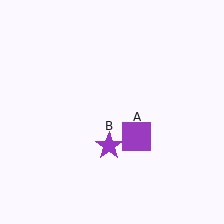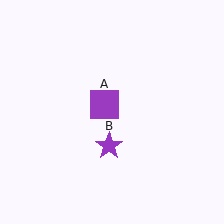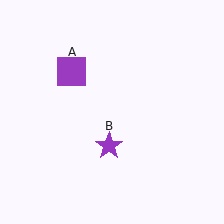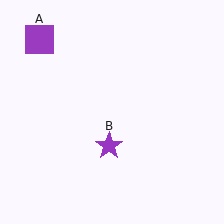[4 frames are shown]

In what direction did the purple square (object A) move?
The purple square (object A) moved up and to the left.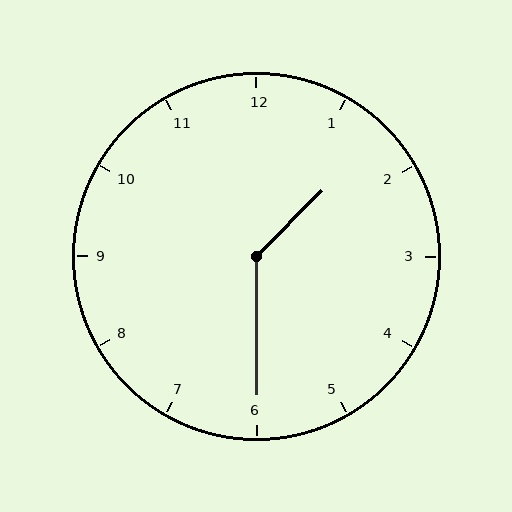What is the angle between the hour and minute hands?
Approximately 135 degrees.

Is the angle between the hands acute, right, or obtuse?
It is obtuse.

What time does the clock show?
1:30.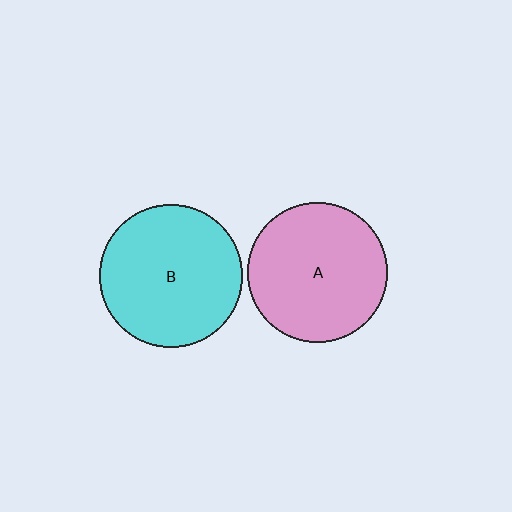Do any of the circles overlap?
No, none of the circles overlap.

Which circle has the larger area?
Circle B (cyan).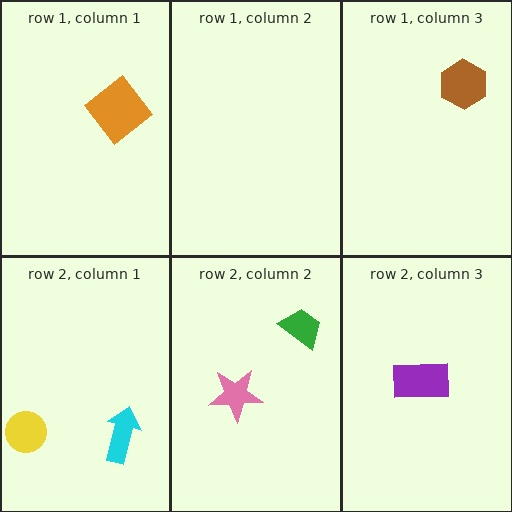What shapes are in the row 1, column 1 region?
The orange diamond.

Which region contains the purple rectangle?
The row 2, column 3 region.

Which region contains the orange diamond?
The row 1, column 1 region.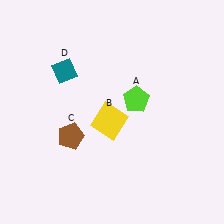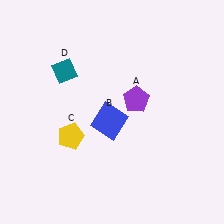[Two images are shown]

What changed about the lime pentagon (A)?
In Image 1, A is lime. In Image 2, it changed to purple.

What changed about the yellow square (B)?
In Image 1, B is yellow. In Image 2, it changed to blue.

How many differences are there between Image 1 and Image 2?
There are 3 differences between the two images.